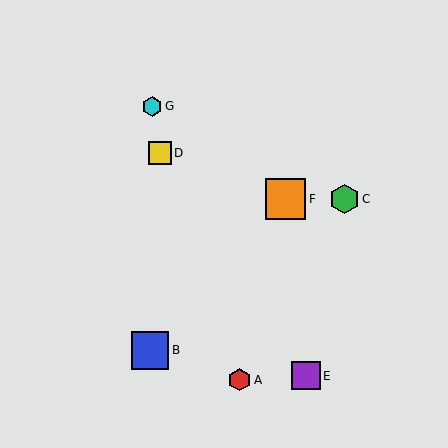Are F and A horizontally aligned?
No, F is at y≈199 and A is at y≈380.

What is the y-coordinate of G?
Object G is at y≈106.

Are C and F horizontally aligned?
Yes, both are at y≈199.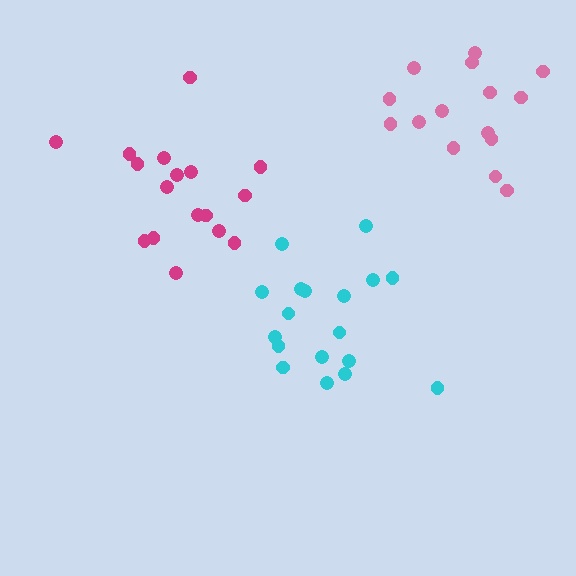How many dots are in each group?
Group 1: 18 dots, Group 2: 15 dots, Group 3: 17 dots (50 total).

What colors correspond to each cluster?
The clusters are colored: cyan, pink, magenta.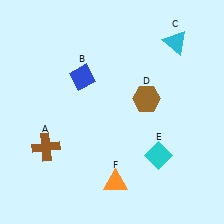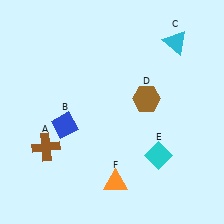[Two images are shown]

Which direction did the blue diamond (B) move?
The blue diamond (B) moved down.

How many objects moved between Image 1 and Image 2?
1 object moved between the two images.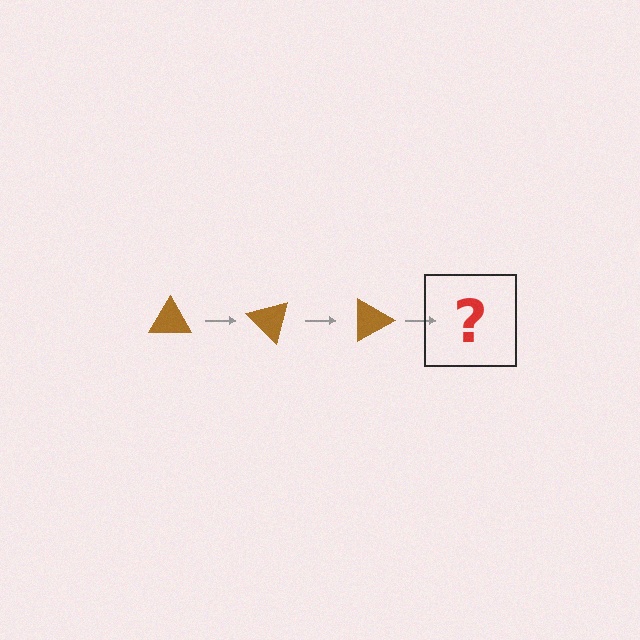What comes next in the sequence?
The next element should be a brown triangle rotated 135 degrees.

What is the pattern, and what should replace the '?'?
The pattern is that the triangle rotates 45 degrees each step. The '?' should be a brown triangle rotated 135 degrees.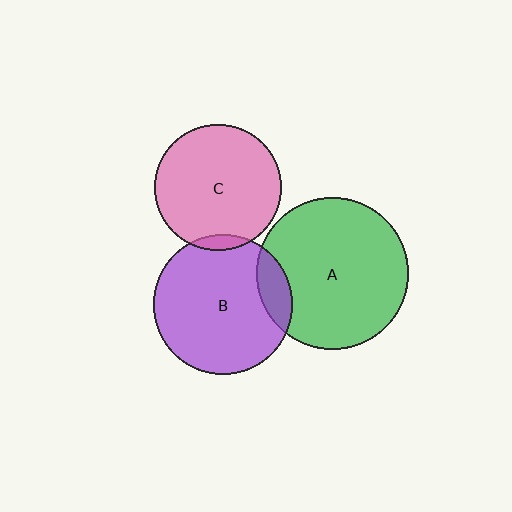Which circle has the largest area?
Circle A (green).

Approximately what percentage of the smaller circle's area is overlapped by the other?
Approximately 15%.